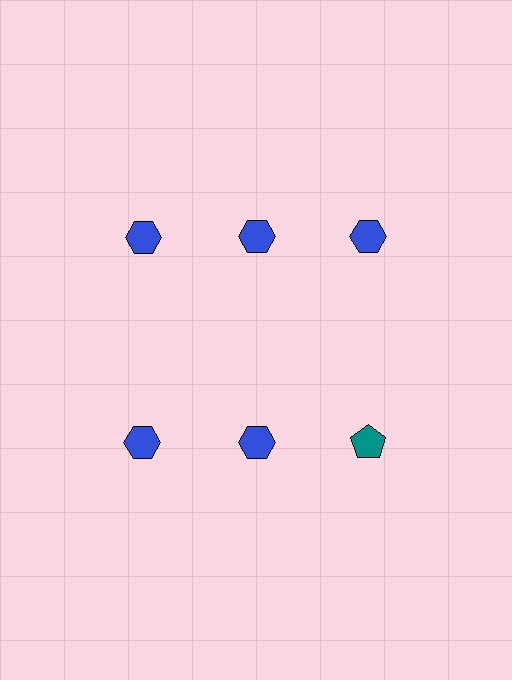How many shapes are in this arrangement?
There are 6 shapes arranged in a grid pattern.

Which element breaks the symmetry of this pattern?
The teal pentagon in the second row, center column breaks the symmetry. All other shapes are blue hexagons.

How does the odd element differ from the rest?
It differs in both color (teal instead of blue) and shape (pentagon instead of hexagon).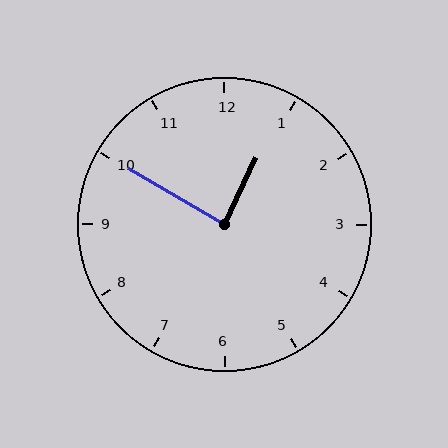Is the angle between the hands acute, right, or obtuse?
It is right.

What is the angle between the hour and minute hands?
Approximately 85 degrees.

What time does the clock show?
12:50.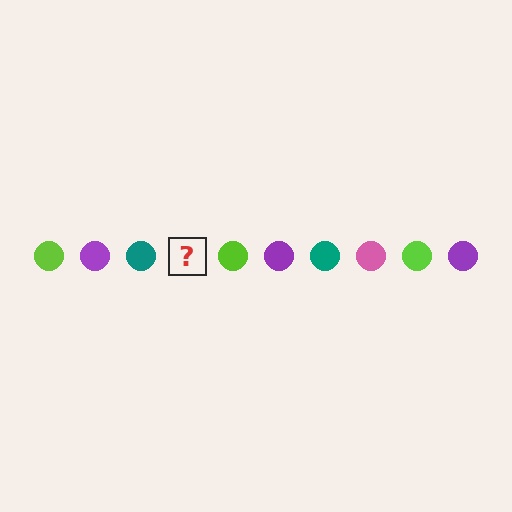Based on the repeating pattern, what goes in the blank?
The blank should be a pink circle.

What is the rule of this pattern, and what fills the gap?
The rule is that the pattern cycles through lime, purple, teal, pink circles. The gap should be filled with a pink circle.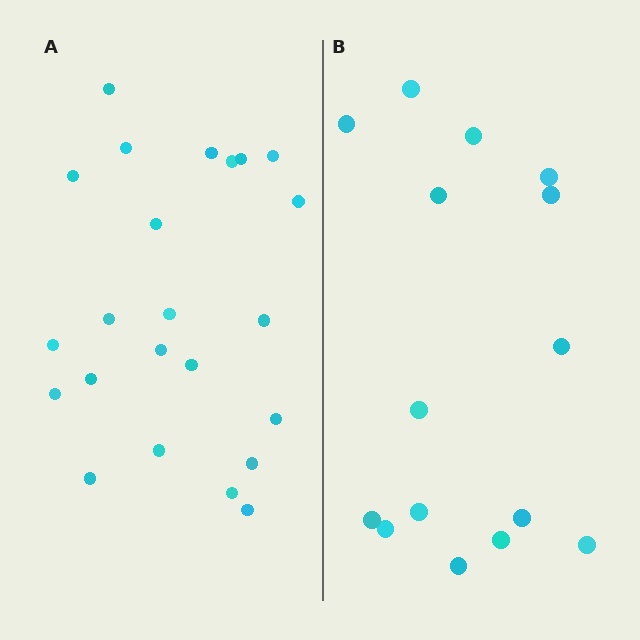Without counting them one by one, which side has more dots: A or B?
Region A (the left region) has more dots.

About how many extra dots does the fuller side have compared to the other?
Region A has roughly 8 or so more dots than region B.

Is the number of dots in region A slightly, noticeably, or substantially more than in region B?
Region A has substantially more. The ratio is roughly 1.5 to 1.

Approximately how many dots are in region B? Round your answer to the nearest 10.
About 20 dots. (The exact count is 15, which rounds to 20.)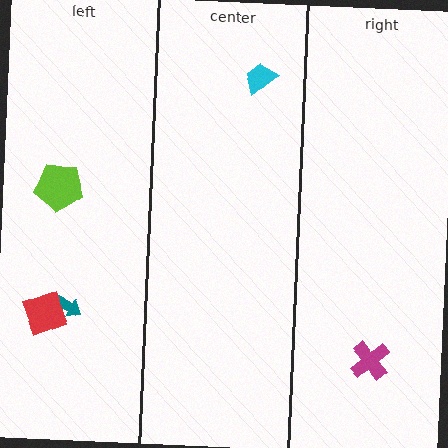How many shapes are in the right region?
1.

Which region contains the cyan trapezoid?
The center region.